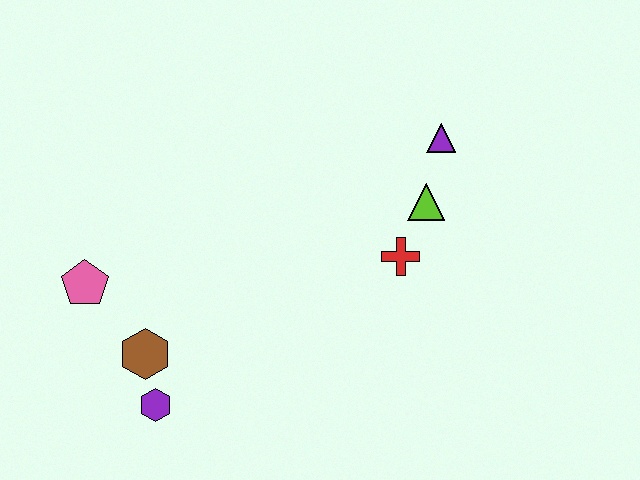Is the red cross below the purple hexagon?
No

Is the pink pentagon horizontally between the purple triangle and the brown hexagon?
No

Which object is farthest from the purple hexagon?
The purple triangle is farthest from the purple hexagon.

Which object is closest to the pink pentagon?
The brown hexagon is closest to the pink pentagon.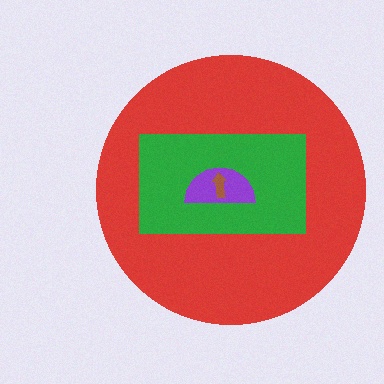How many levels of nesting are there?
4.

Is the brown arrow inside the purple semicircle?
Yes.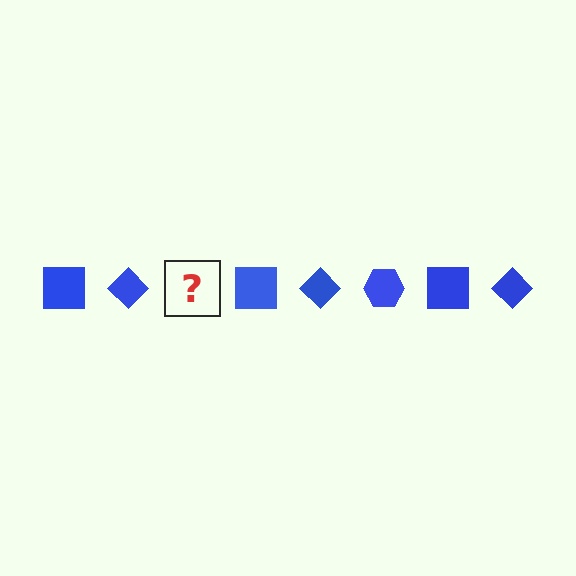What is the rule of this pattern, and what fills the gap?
The rule is that the pattern cycles through square, diamond, hexagon shapes in blue. The gap should be filled with a blue hexagon.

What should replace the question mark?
The question mark should be replaced with a blue hexagon.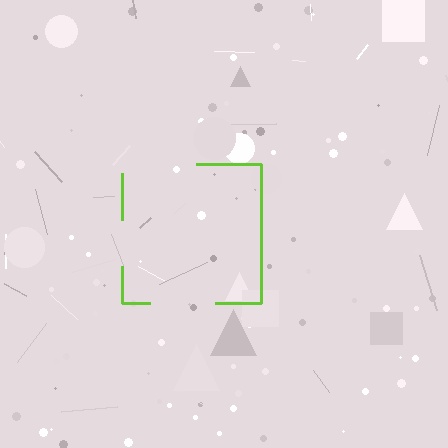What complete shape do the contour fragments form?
The contour fragments form a square.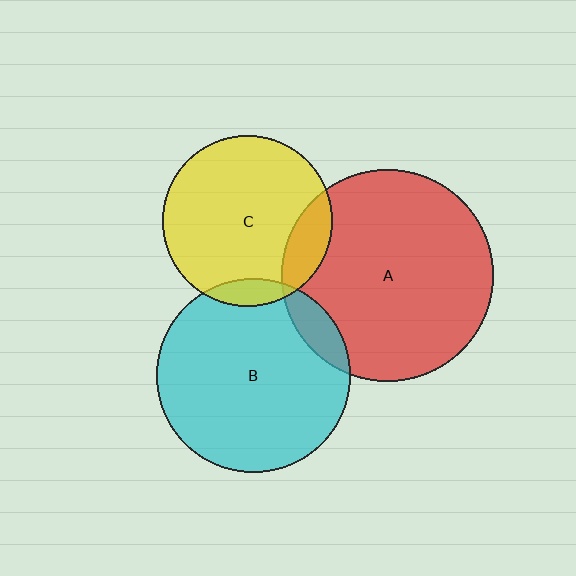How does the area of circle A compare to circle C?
Approximately 1.6 times.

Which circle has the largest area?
Circle A (red).